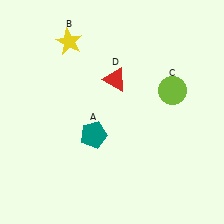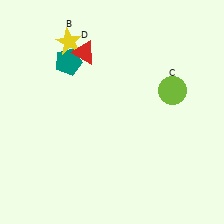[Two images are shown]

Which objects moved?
The objects that moved are: the teal pentagon (A), the red triangle (D).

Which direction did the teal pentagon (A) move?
The teal pentagon (A) moved up.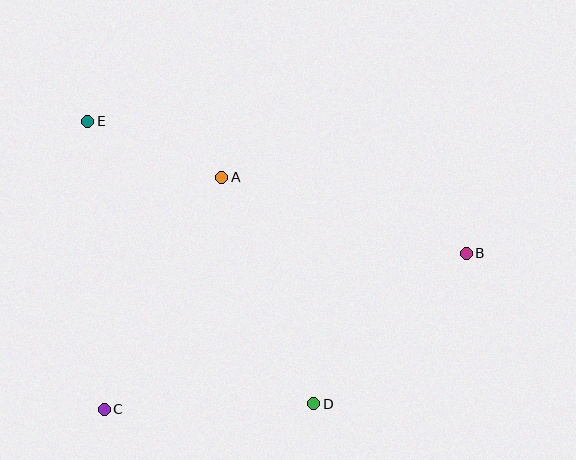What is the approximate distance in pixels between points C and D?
The distance between C and D is approximately 210 pixels.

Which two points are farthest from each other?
Points B and E are farthest from each other.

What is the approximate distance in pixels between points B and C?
The distance between B and C is approximately 394 pixels.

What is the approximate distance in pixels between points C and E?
The distance between C and E is approximately 288 pixels.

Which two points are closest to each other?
Points A and E are closest to each other.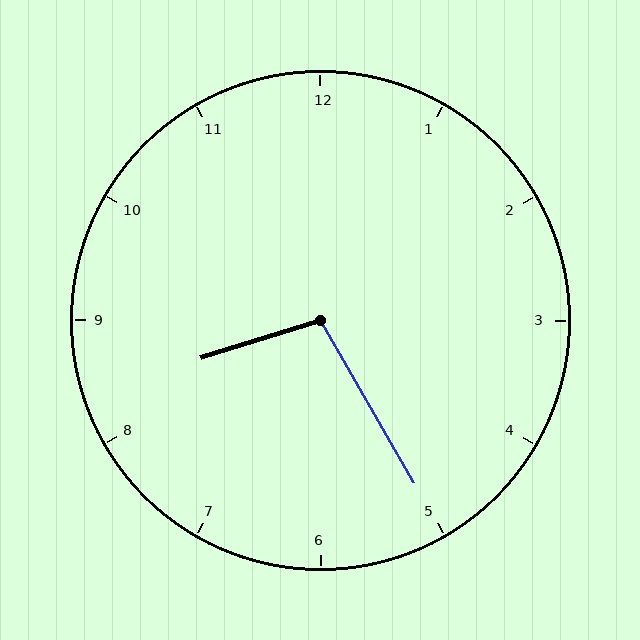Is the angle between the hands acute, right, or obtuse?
It is obtuse.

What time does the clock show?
8:25.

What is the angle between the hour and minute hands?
Approximately 102 degrees.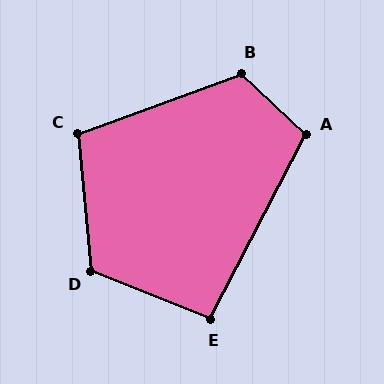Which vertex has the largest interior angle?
D, at approximately 117 degrees.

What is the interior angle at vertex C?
Approximately 105 degrees (obtuse).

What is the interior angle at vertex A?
Approximately 106 degrees (obtuse).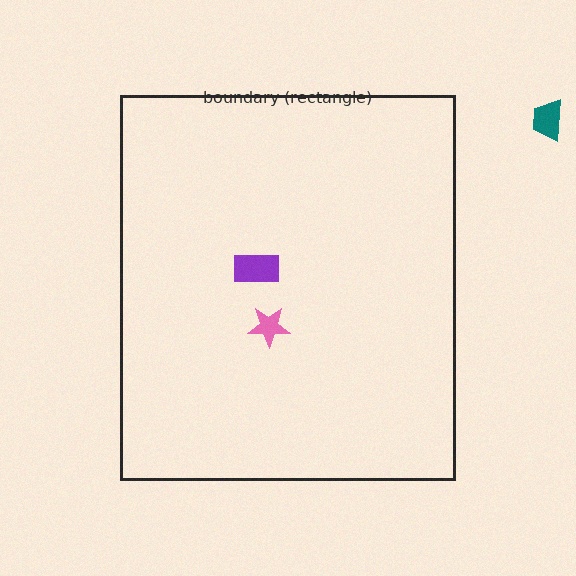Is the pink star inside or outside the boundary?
Inside.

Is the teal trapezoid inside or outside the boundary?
Outside.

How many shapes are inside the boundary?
2 inside, 1 outside.